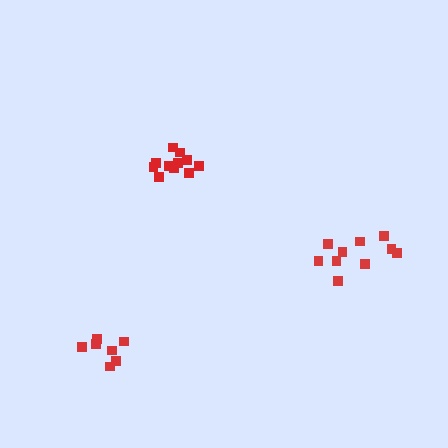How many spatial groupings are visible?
There are 3 spatial groupings.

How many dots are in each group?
Group 1: 10 dots, Group 2: 11 dots, Group 3: 7 dots (28 total).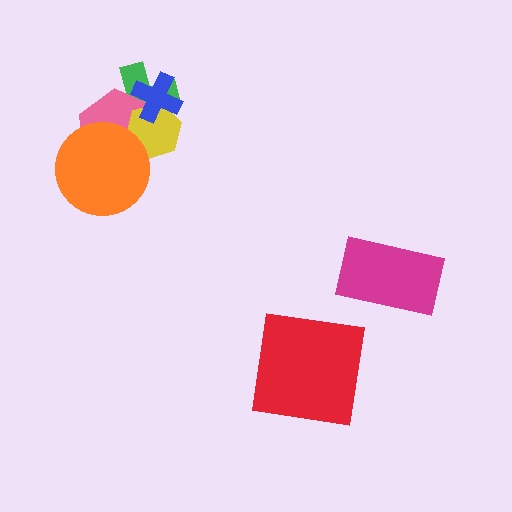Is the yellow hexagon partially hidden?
Yes, it is partially covered by another shape.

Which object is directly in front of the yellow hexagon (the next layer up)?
The blue cross is directly in front of the yellow hexagon.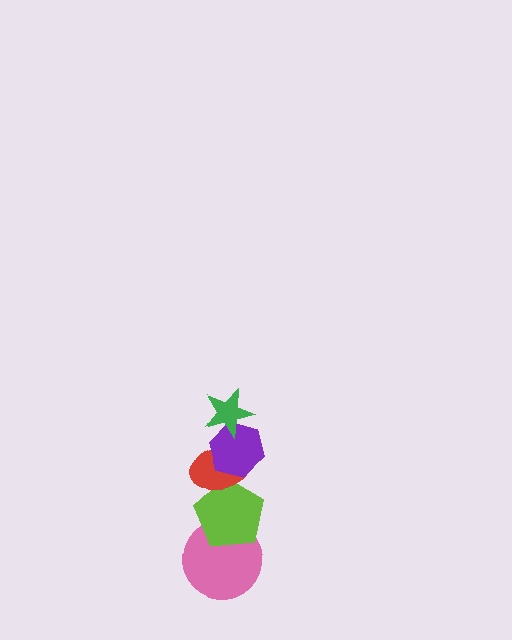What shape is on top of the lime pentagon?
The red ellipse is on top of the lime pentagon.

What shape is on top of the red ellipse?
The purple hexagon is on top of the red ellipse.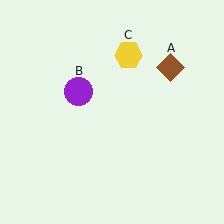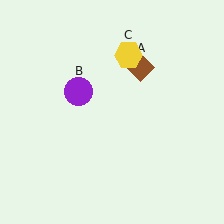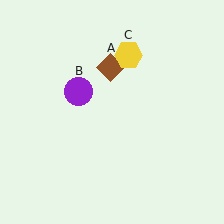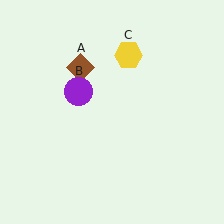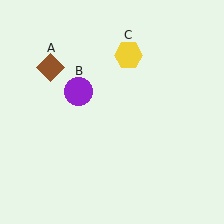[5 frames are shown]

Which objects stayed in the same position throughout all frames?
Purple circle (object B) and yellow hexagon (object C) remained stationary.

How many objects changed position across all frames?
1 object changed position: brown diamond (object A).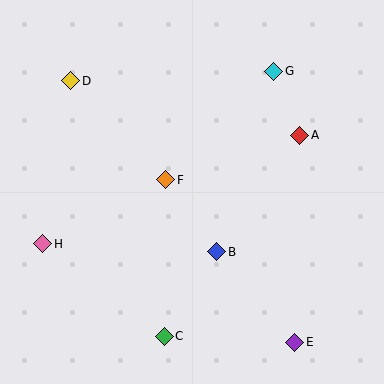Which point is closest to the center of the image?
Point F at (166, 180) is closest to the center.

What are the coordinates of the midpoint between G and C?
The midpoint between G and C is at (219, 204).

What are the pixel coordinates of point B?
Point B is at (217, 252).